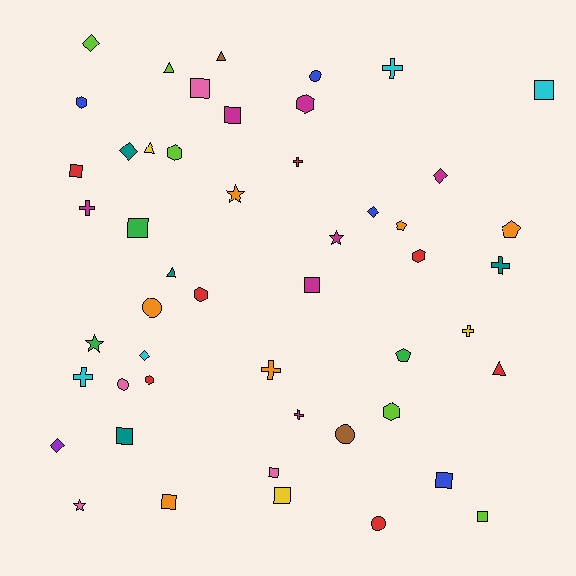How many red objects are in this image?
There are 7 red objects.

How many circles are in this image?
There are 5 circles.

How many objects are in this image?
There are 50 objects.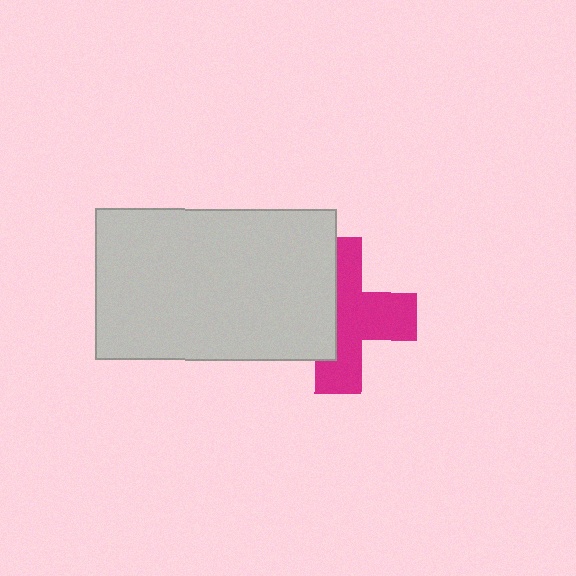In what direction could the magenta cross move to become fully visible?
The magenta cross could move right. That would shift it out from behind the light gray rectangle entirely.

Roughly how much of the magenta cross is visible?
About half of it is visible (roughly 57%).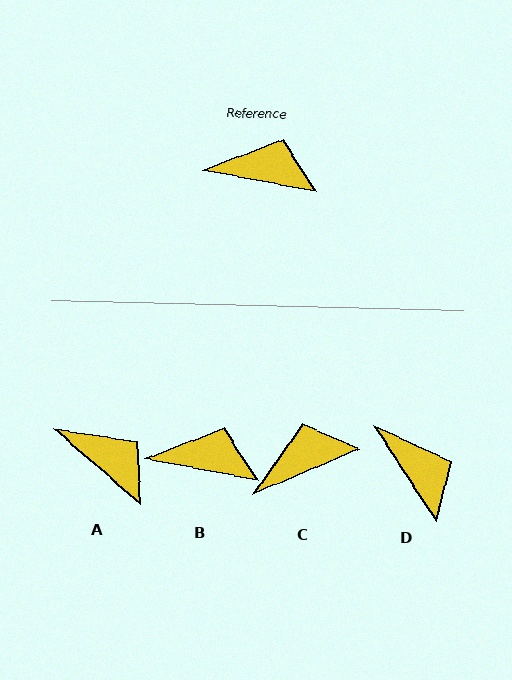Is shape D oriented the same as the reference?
No, it is off by about 46 degrees.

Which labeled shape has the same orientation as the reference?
B.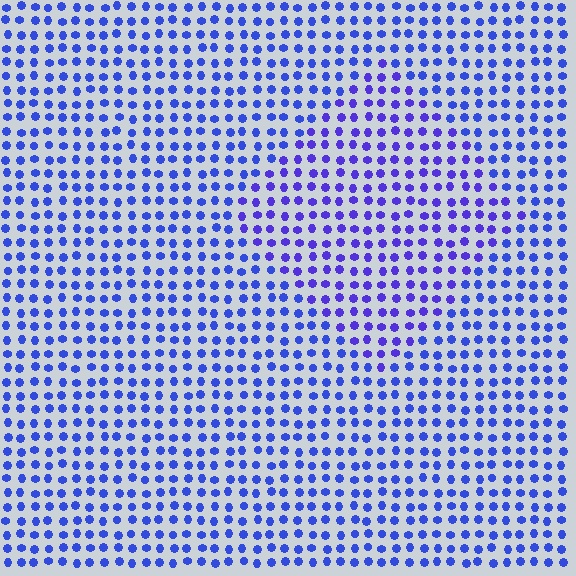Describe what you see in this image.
The image is filled with small blue elements in a uniform arrangement. A diamond-shaped region is visible where the elements are tinted to a slightly different hue, forming a subtle color boundary.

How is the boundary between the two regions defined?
The boundary is defined purely by a slight shift in hue (about 21 degrees). Spacing, size, and orientation are identical on both sides.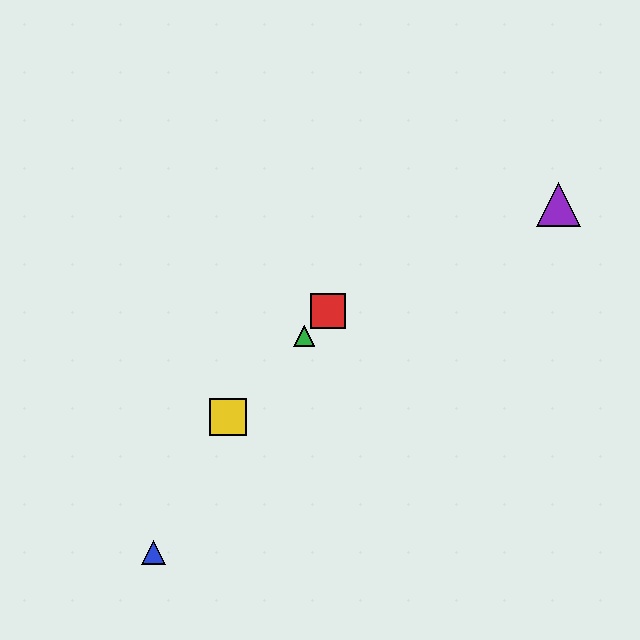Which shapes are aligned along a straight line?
The red square, the green triangle, the yellow square are aligned along a straight line.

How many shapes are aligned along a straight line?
3 shapes (the red square, the green triangle, the yellow square) are aligned along a straight line.